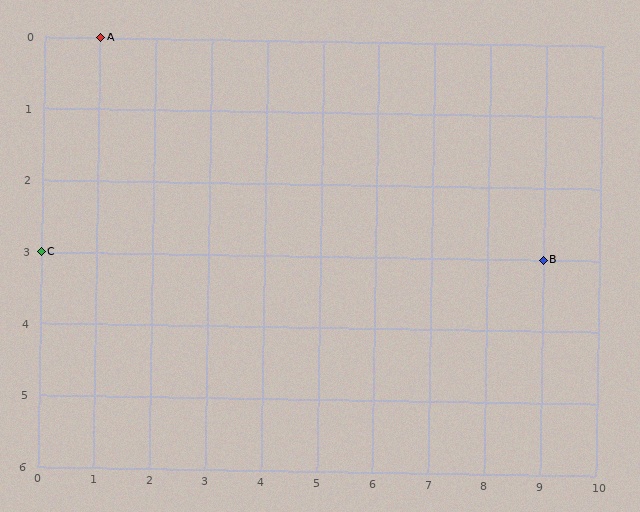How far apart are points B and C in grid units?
Points B and C are 9 columns apart.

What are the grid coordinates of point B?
Point B is at grid coordinates (9, 3).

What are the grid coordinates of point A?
Point A is at grid coordinates (1, 0).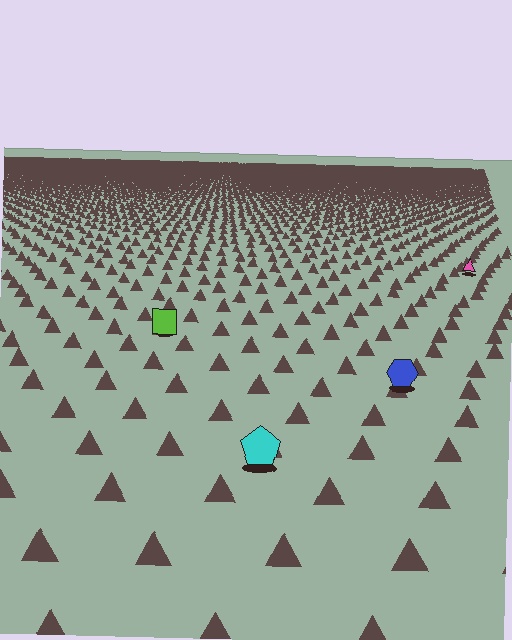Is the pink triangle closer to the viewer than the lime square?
No. The lime square is closer — you can tell from the texture gradient: the ground texture is coarser near it.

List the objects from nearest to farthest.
From nearest to farthest: the cyan pentagon, the blue hexagon, the lime square, the pink triangle.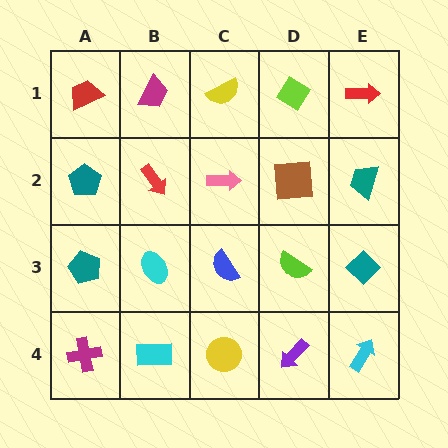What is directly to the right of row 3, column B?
A blue semicircle.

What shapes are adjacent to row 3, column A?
A teal pentagon (row 2, column A), a magenta cross (row 4, column A), a cyan ellipse (row 3, column B).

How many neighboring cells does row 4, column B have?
3.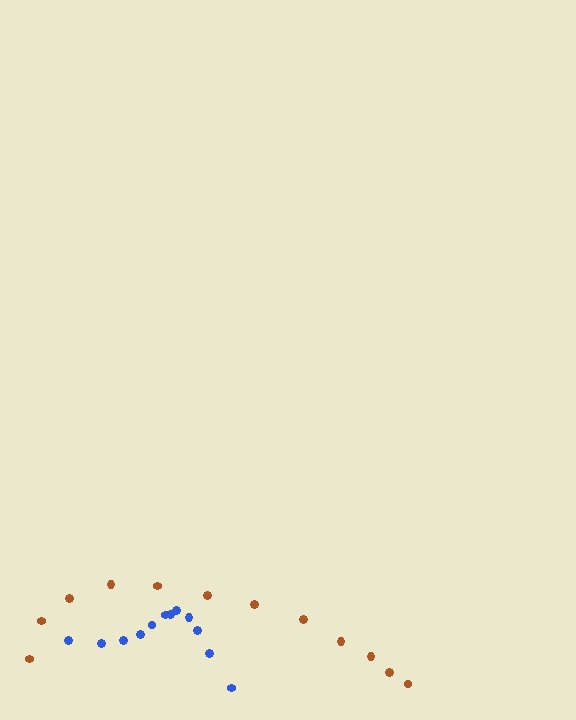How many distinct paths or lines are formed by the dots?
There are 2 distinct paths.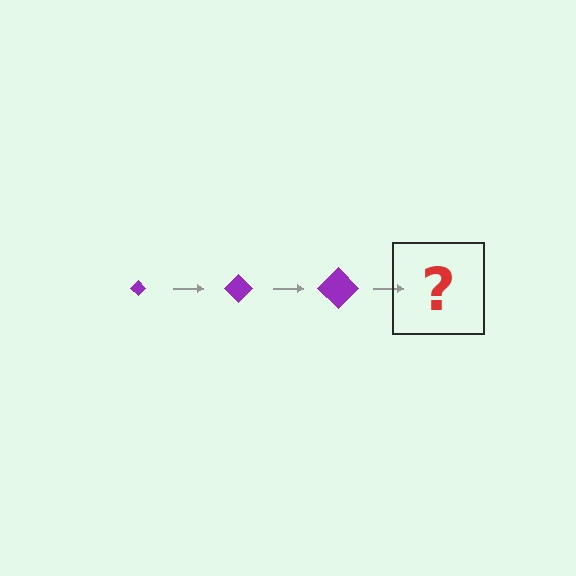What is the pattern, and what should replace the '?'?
The pattern is that the diamond gets progressively larger each step. The '?' should be a purple diamond, larger than the previous one.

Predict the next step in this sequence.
The next step is a purple diamond, larger than the previous one.